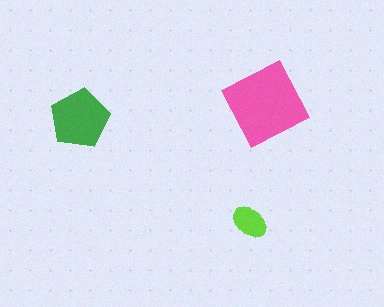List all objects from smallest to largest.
The lime ellipse, the green pentagon, the pink diamond.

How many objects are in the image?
There are 3 objects in the image.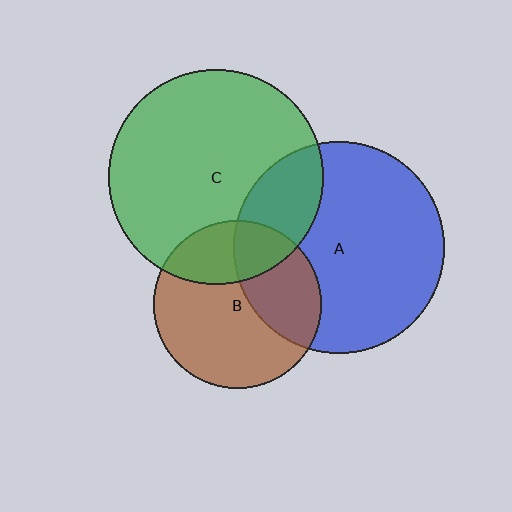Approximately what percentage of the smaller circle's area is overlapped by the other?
Approximately 25%.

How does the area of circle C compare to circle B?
Approximately 1.6 times.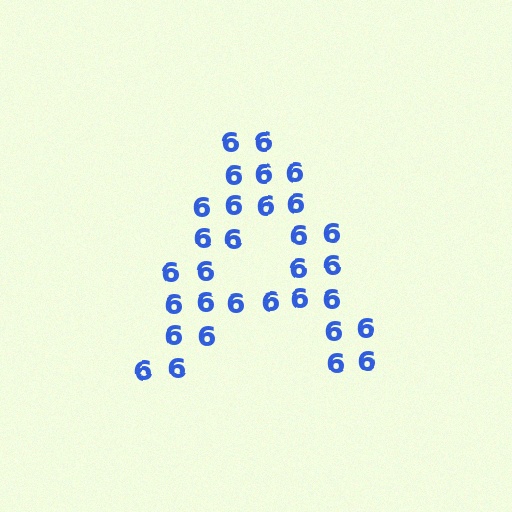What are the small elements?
The small elements are digit 6's.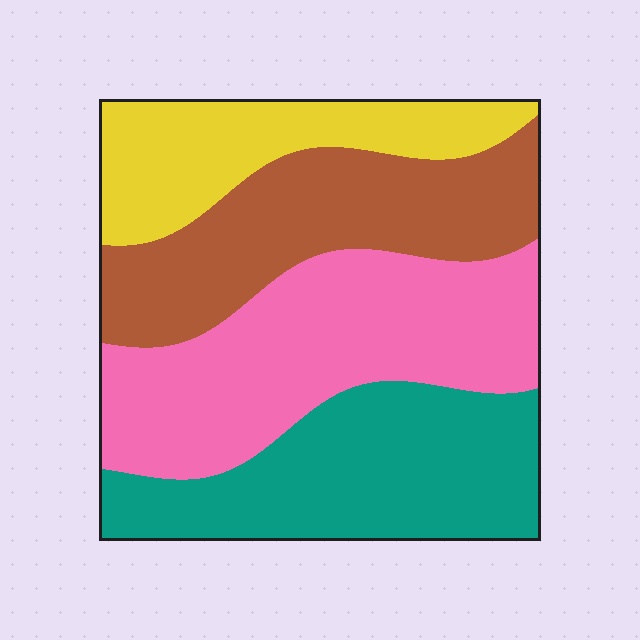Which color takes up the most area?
Pink, at roughly 30%.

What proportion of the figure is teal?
Teal takes up about one quarter (1/4) of the figure.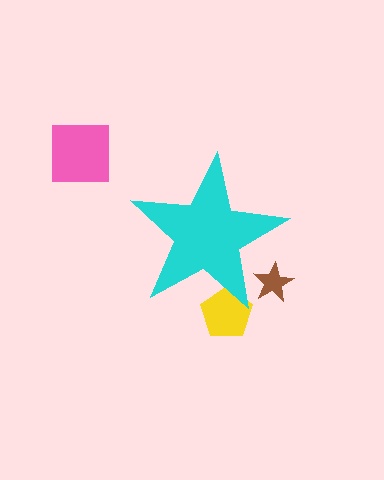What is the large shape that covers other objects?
A cyan star.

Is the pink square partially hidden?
No, the pink square is fully visible.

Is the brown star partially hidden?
Yes, the brown star is partially hidden behind the cyan star.